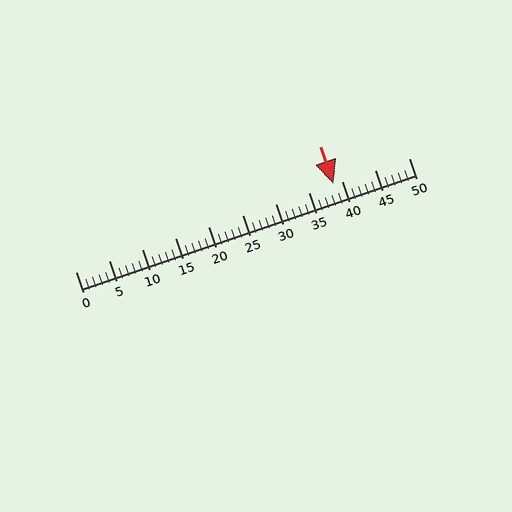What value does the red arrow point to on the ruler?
The red arrow points to approximately 39.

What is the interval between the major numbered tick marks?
The major tick marks are spaced 5 units apart.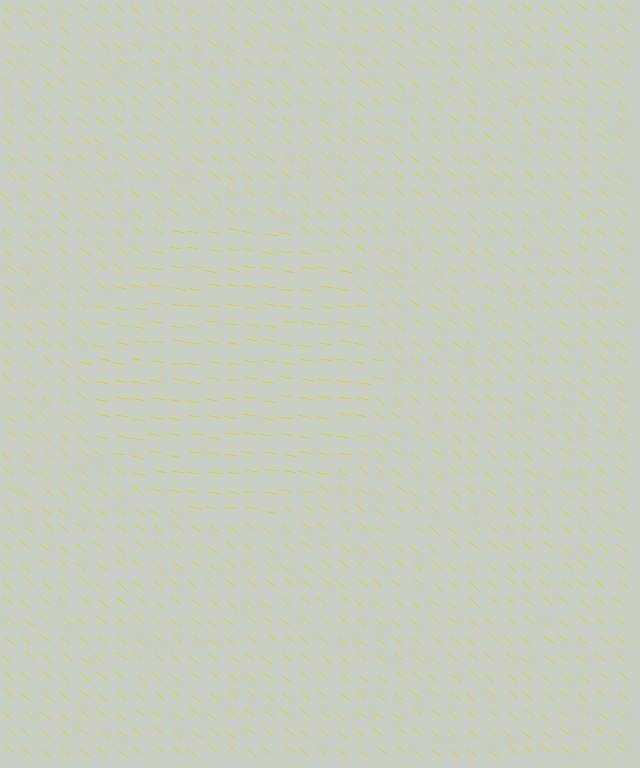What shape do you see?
I see a circle.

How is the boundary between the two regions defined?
The boundary is defined purely by a change in line orientation (approximately 32 degrees difference). All lines are the same color and thickness.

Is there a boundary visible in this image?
Yes, there is a texture boundary formed by a change in line orientation.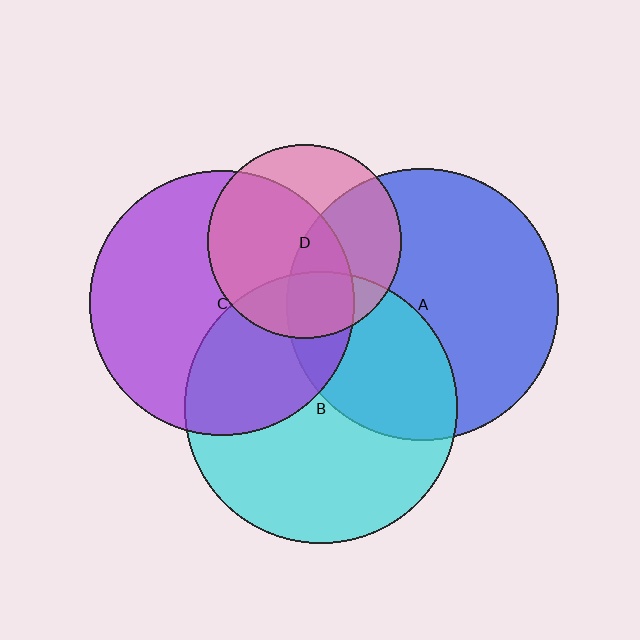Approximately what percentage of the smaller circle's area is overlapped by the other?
Approximately 60%.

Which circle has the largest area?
Circle B (cyan).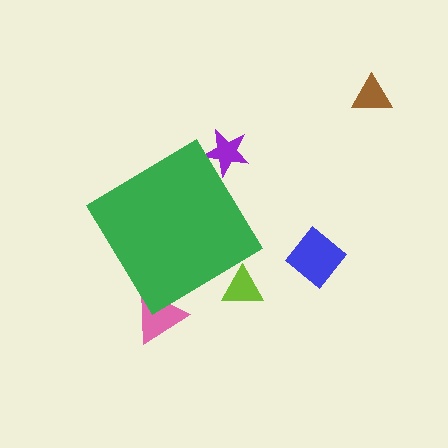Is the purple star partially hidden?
Yes, the purple star is partially hidden behind the green diamond.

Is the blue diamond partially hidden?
No, the blue diamond is fully visible.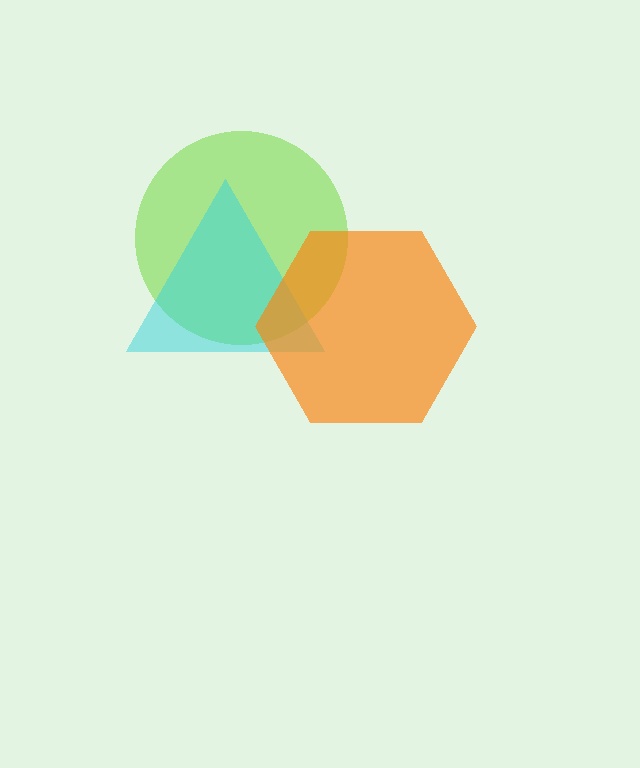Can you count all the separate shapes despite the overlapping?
Yes, there are 3 separate shapes.